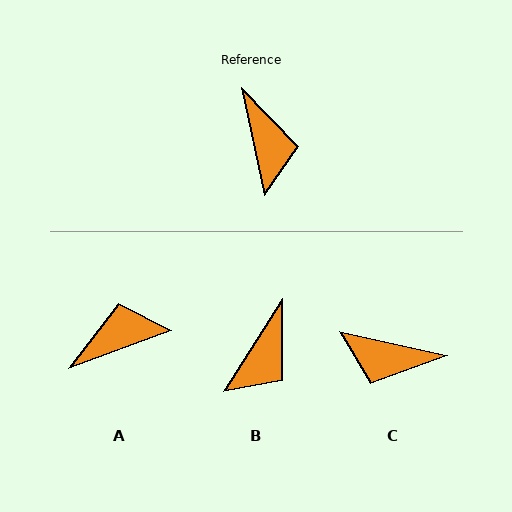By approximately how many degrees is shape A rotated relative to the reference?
Approximately 98 degrees counter-clockwise.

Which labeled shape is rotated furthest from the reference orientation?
C, about 114 degrees away.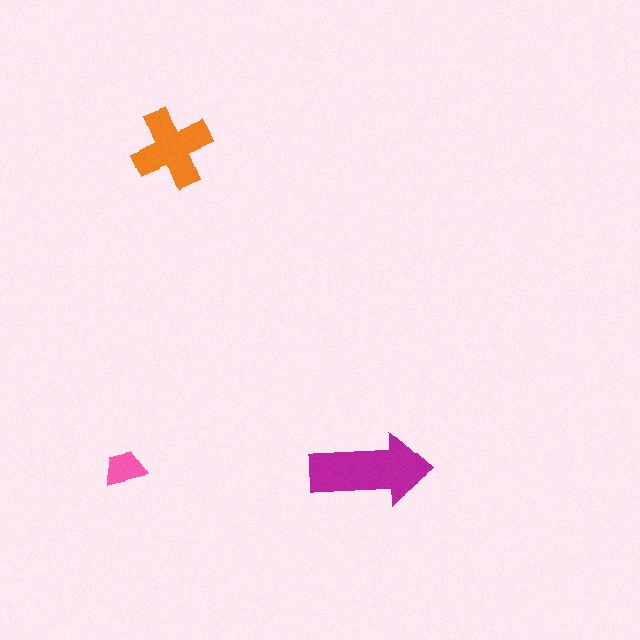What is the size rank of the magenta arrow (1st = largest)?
1st.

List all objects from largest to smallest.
The magenta arrow, the orange cross, the pink trapezoid.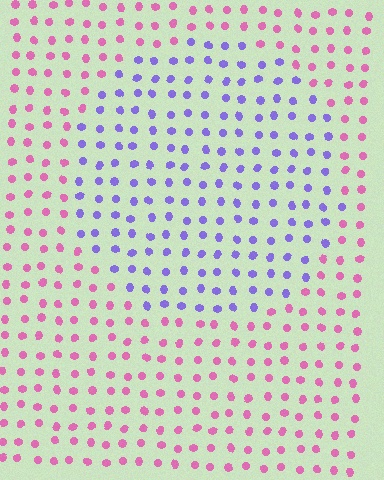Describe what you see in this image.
The image is filled with small pink elements in a uniform arrangement. A circle-shaped region is visible where the elements are tinted to a slightly different hue, forming a subtle color boundary.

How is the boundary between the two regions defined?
The boundary is defined purely by a slight shift in hue (about 68 degrees). Spacing, size, and orientation are identical on both sides.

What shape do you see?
I see a circle.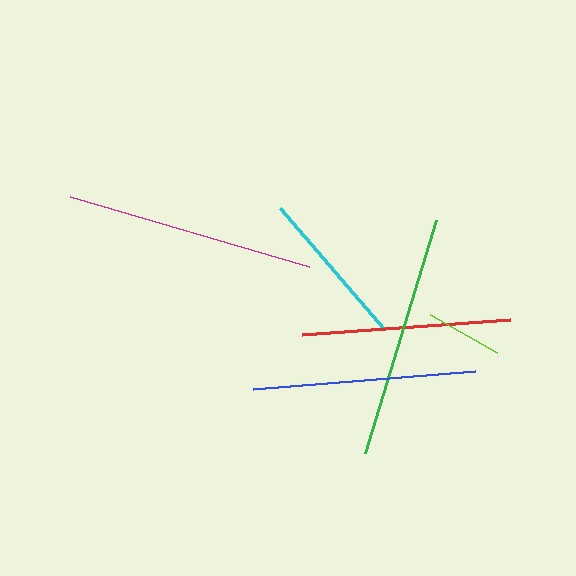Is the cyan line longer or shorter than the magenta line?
The magenta line is longer than the cyan line.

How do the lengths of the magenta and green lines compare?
The magenta and green lines are approximately the same length.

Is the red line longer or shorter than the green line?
The green line is longer than the red line.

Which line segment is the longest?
The magenta line is the longest at approximately 250 pixels.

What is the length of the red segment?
The red segment is approximately 209 pixels long.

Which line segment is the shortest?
The lime line is the shortest at approximately 77 pixels.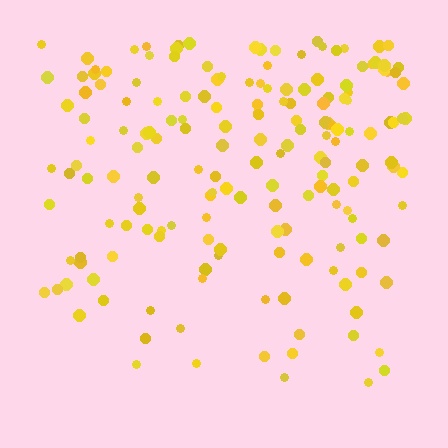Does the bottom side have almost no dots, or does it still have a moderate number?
Still a moderate number, just noticeably fewer than the top.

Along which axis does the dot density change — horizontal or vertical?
Vertical.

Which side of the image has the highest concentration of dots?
The top.